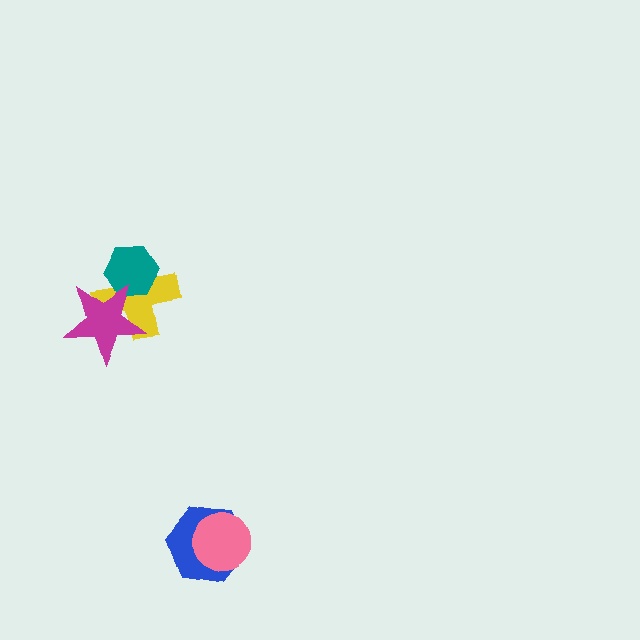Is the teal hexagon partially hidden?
Yes, it is partially covered by another shape.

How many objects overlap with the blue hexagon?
1 object overlaps with the blue hexagon.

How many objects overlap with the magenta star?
2 objects overlap with the magenta star.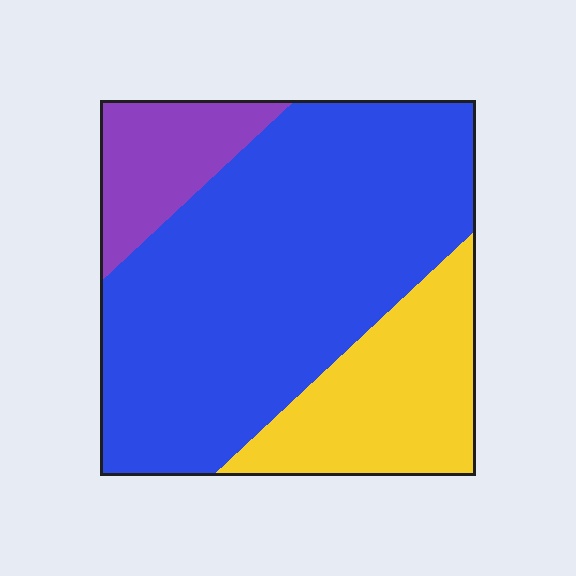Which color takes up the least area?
Purple, at roughly 15%.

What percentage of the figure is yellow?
Yellow covers around 25% of the figure.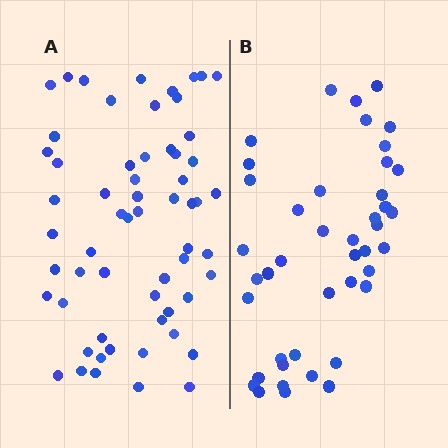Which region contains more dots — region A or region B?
Region A (the left region) has more dots.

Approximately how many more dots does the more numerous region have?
Region A has approximately 15 more dots than region B.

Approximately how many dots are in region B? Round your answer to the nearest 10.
About 40 dots. (The exact count is 43, which rounds to 40.)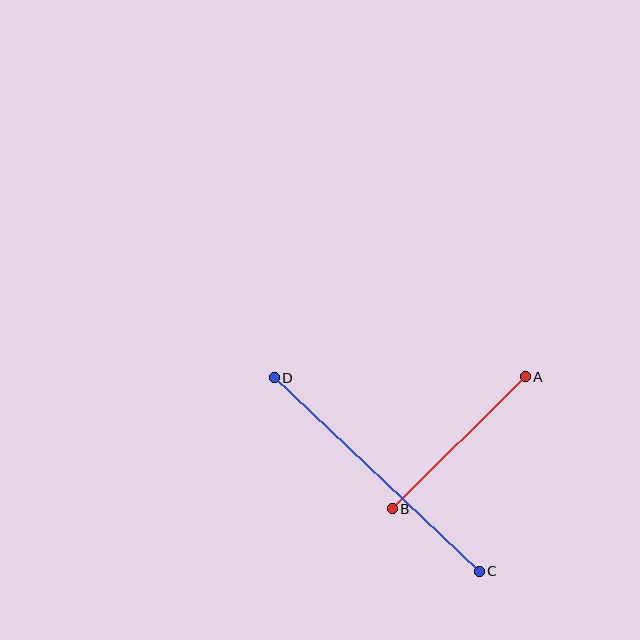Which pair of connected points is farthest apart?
Points C and D are farthest apart.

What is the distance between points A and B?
The distance is approximately 187 pixels.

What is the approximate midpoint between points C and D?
The midpoint is at approximately (377, 474) pixels.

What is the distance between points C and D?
The distance is approximately 282 pixels.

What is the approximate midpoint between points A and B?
The midpoint is at approximately (459, 443) pixels.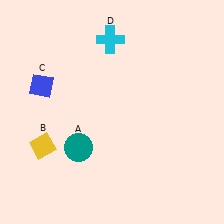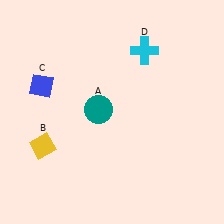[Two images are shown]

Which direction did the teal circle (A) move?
The teal circle (A) moved up.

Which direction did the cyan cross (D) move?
The cyan cross (D) moved right.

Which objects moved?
The objects that moved are: the teal circle (A), the cyan cross (D).